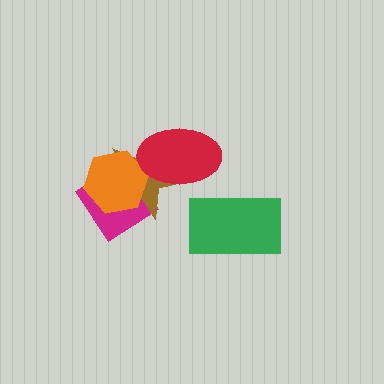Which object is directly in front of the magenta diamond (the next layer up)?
The brown star is directly in front of the magenta diamond.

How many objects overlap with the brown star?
3 objects overlap with the brown star.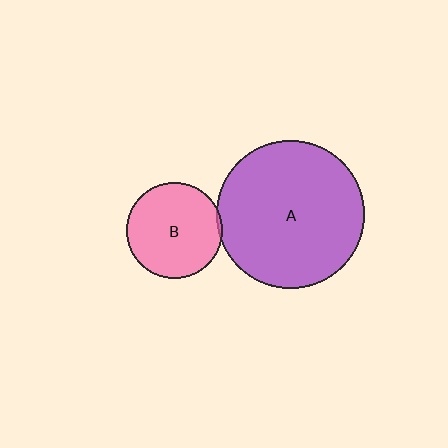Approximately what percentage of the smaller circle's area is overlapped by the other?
Approximately 5%.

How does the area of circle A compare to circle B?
Approximately 2.4 times.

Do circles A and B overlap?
Yes.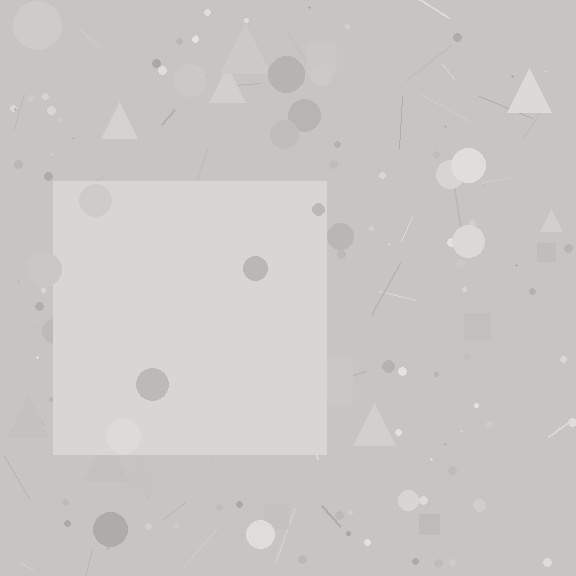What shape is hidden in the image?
A square is hidden in the image.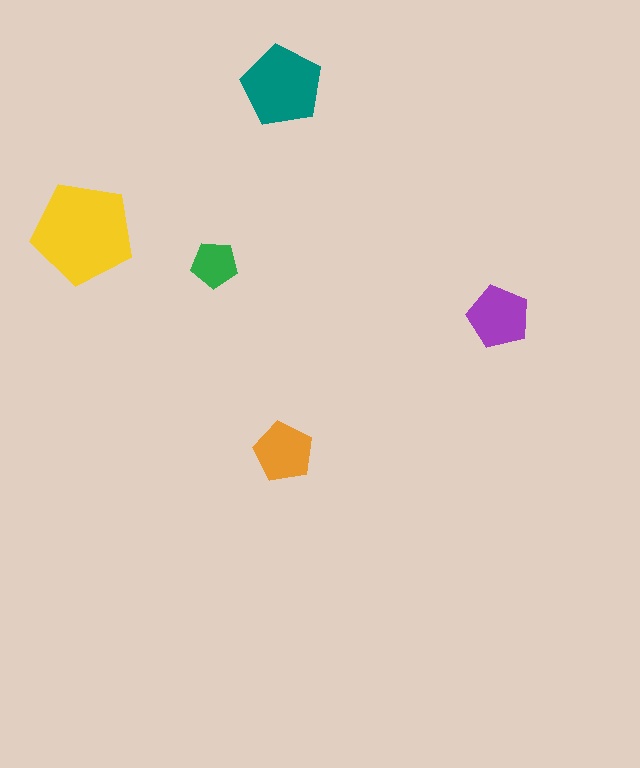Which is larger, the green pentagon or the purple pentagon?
The purple one.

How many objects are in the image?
There are 5 objects in the image.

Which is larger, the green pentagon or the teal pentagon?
The teal one.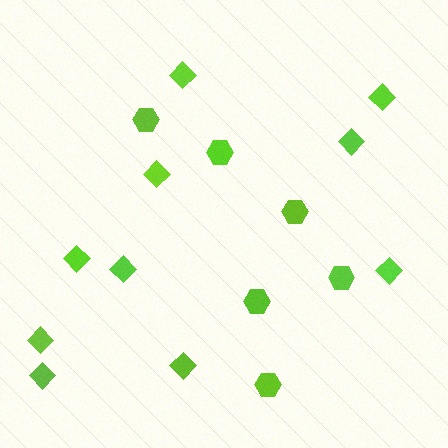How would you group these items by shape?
There are 2 groups: one group of hexagons (6) and one group of diamonds (10).